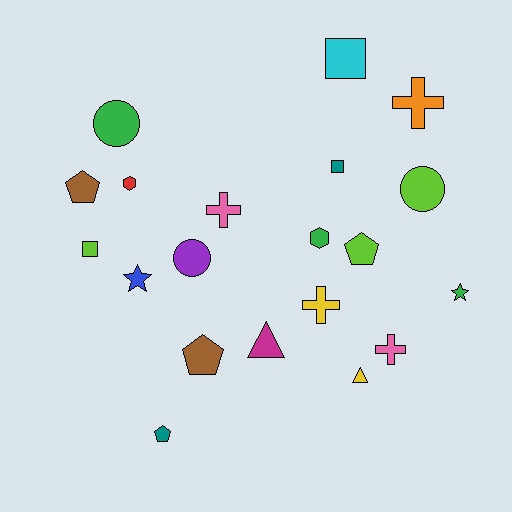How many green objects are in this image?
There are 3 green objects.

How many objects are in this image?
There are 20 objects.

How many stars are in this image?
There are 2 stars.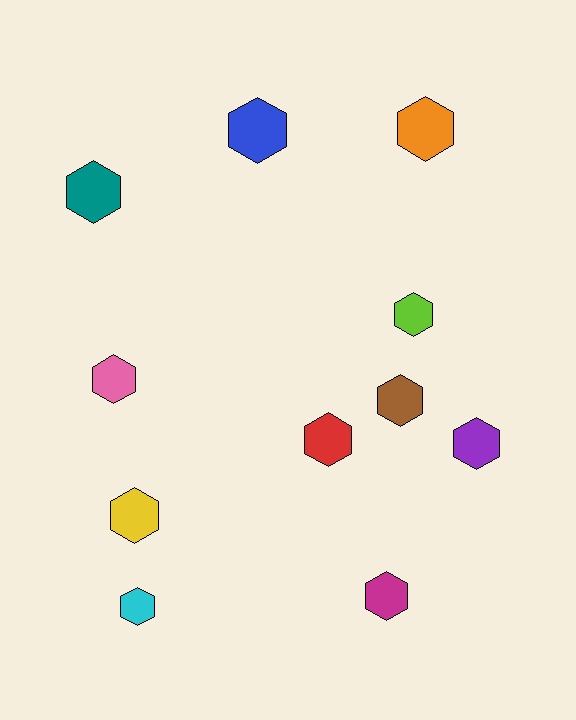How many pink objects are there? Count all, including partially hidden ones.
There is 1 pink object.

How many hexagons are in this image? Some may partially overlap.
There are 11 hexagons.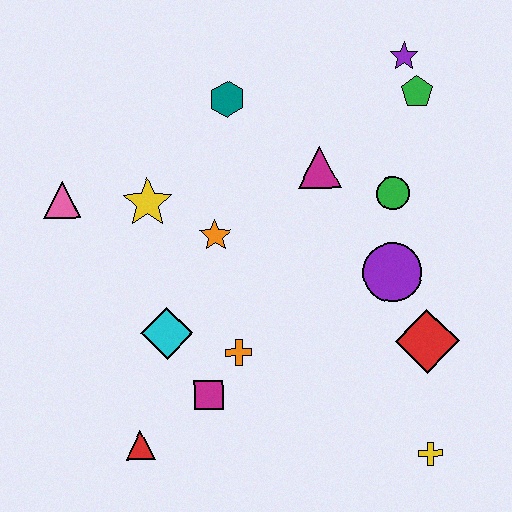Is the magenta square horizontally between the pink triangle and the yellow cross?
Yes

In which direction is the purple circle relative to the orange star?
The purple circle is to the right of the orange star.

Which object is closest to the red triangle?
The magenta square is closest to the red triangle.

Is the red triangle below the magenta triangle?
Yes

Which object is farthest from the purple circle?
The pink triangle is farthest from the purple circle.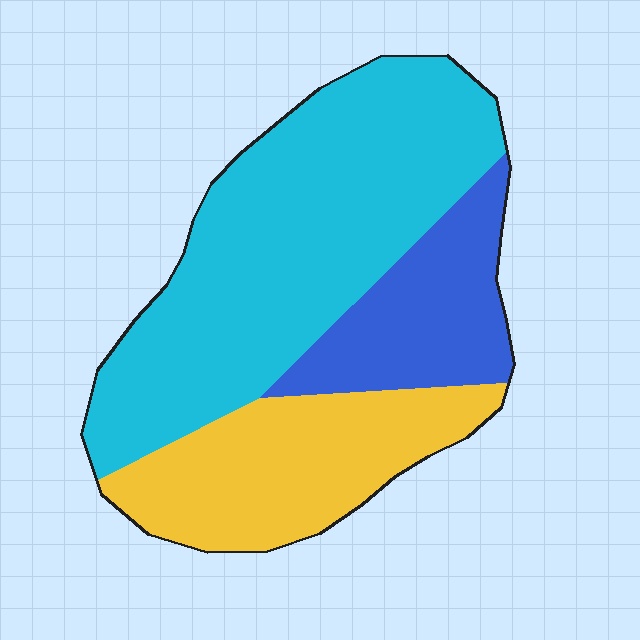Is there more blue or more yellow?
Yellow.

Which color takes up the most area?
Cyan, at roughly 55%.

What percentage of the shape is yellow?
Yellow takes up between a sixth and a third of the shape.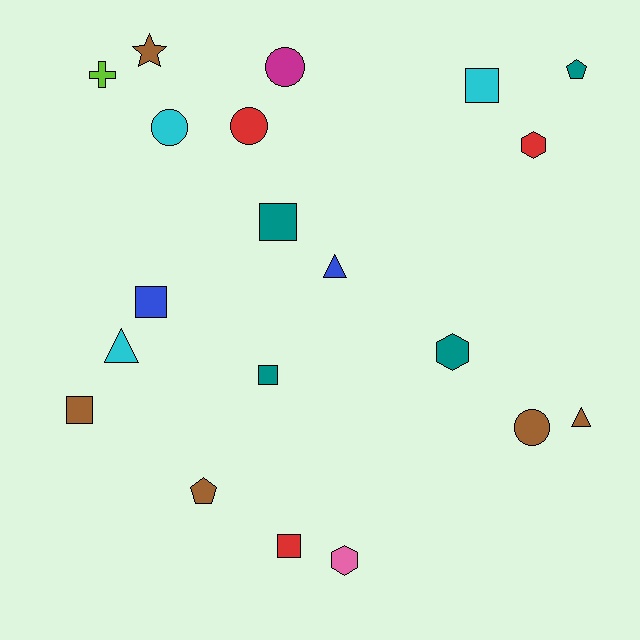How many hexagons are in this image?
There are 3 hexagons.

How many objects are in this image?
There are 20 objects.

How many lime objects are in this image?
There is 1 lime object.